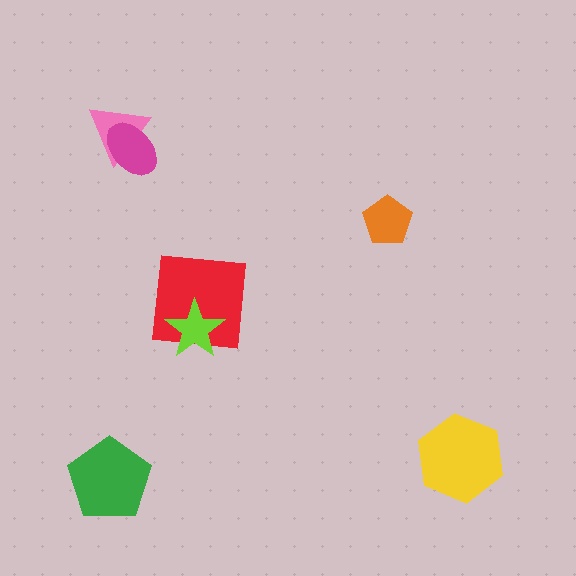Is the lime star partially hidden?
No, no other shape covers it.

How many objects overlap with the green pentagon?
0 objects overlap with the green pentagon.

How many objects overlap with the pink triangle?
1 object overlaps with the pink triangle.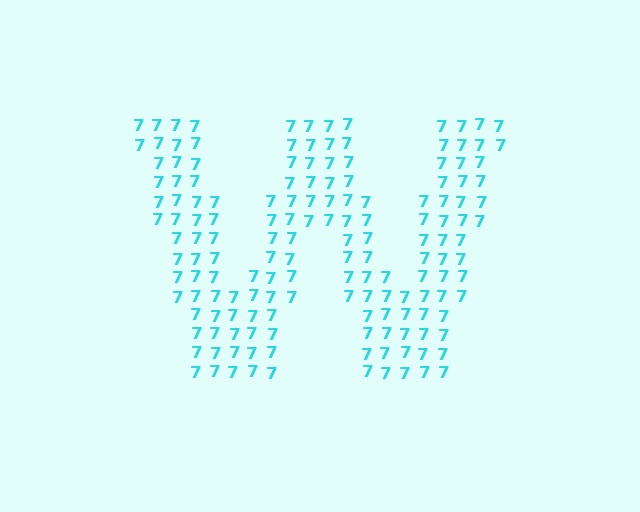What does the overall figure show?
The overall figure shows the letter W.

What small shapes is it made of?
It is made of small digit 7's.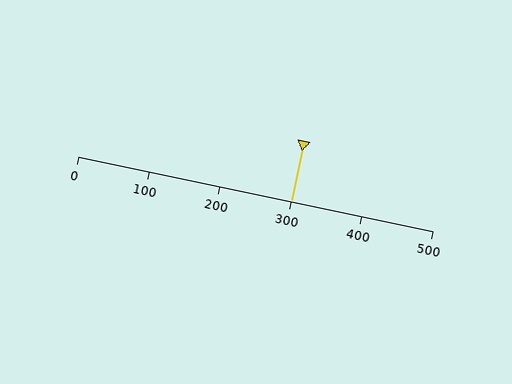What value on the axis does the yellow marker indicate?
The marker indicates approximately 300.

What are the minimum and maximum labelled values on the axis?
The axis runs from 0 to 500.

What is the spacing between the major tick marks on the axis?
The major ticks are spaced 100 apart.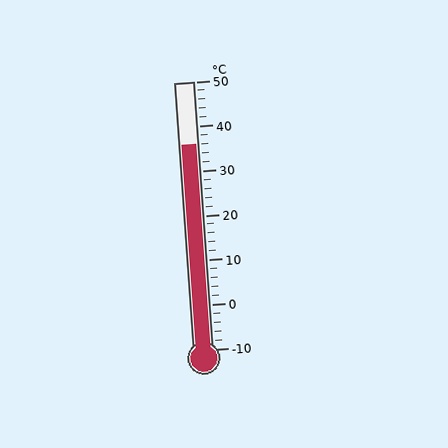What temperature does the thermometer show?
The thermometer shows approximately 36°C.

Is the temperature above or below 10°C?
The temperature is above 10°C.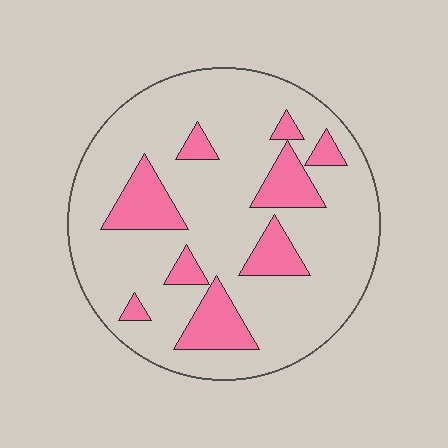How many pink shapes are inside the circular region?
9.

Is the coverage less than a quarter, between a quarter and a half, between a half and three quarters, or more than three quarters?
Less than a quarter.